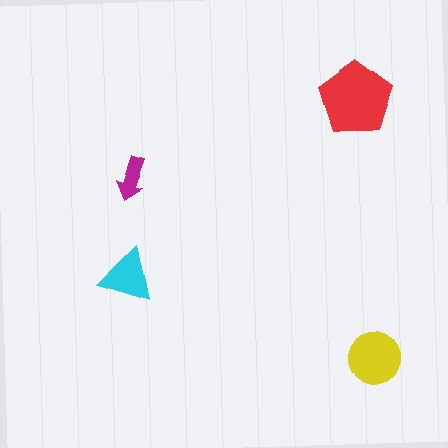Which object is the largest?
The red pentagon.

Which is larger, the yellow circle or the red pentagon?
The red pentagon.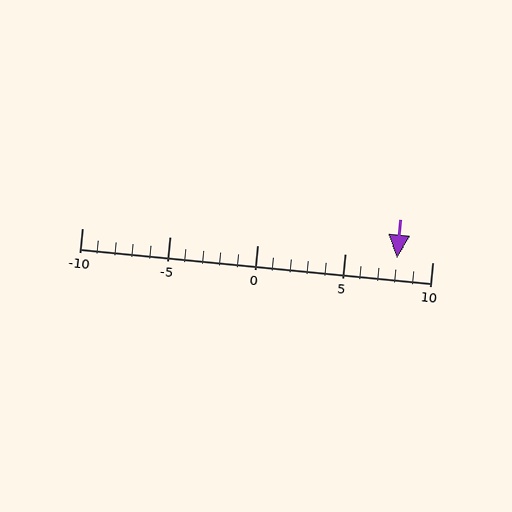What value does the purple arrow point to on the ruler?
The purple arrow points to approximately 8.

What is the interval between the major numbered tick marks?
The major tick marks are spaced 5 units apart.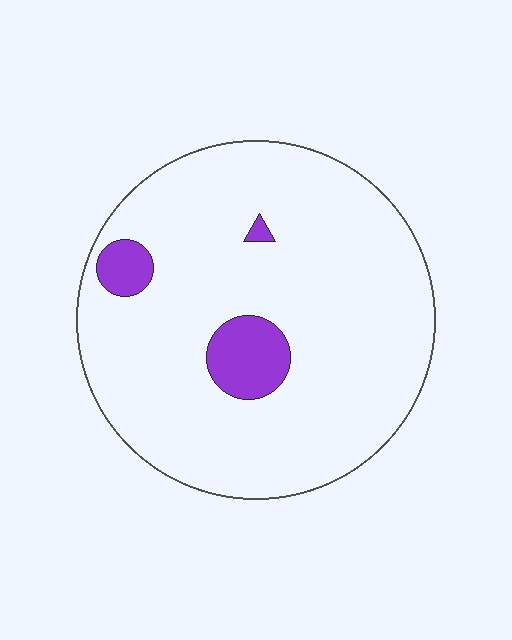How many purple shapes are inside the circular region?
3.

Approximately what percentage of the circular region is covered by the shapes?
Approximately 10%.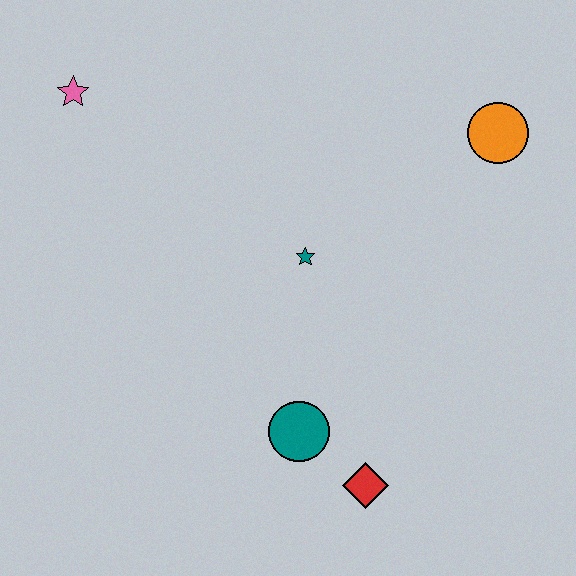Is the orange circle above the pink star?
No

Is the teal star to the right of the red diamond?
No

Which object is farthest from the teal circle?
The pink star is farthest from the teal circle.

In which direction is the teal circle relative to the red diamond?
The teal circle is to the left of the red diamond.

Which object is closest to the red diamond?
The teal circle is closest to the red diamond.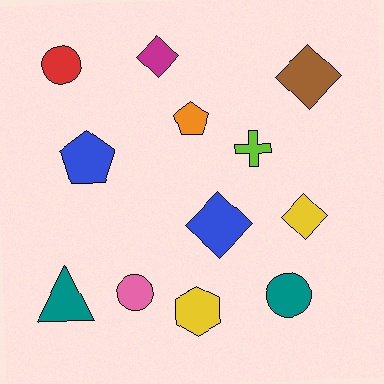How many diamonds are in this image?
There are 4 diamonds.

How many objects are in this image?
There are 12 objects.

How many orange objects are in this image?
There is 1 orange object.